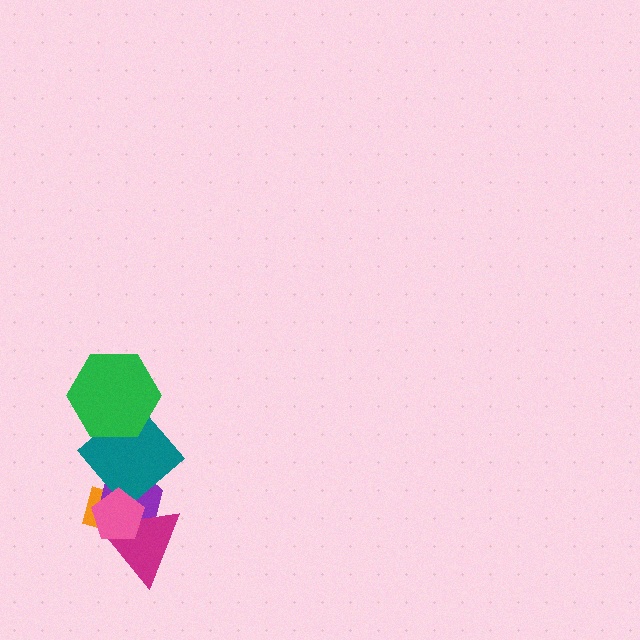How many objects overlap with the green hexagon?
1 object overlaps with the green hexagon.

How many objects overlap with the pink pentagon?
3 objects overlap with the pink pentagon.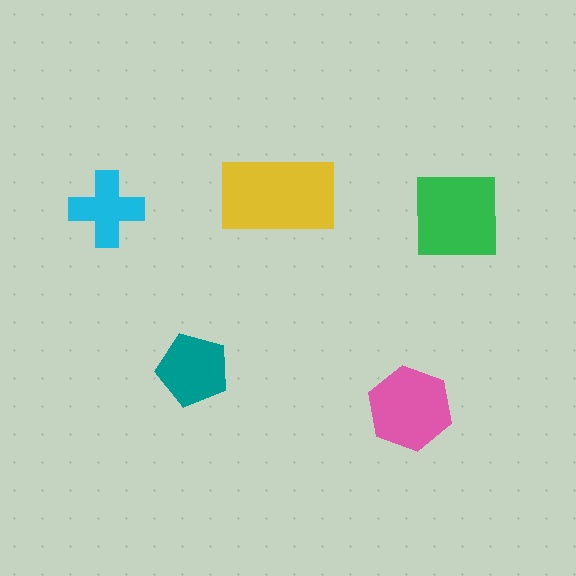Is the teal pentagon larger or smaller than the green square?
Smaller.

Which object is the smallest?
The cyan cross.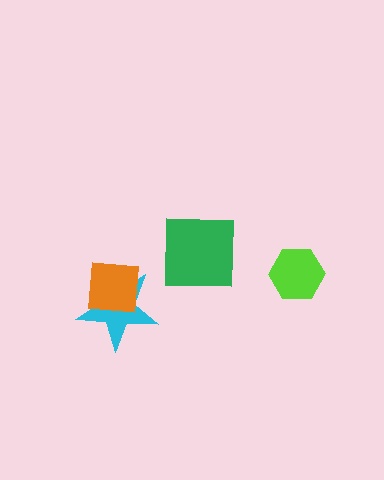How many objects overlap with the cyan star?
1 object overlaps with the cyan star.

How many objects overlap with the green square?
0 objects overlap with the green square.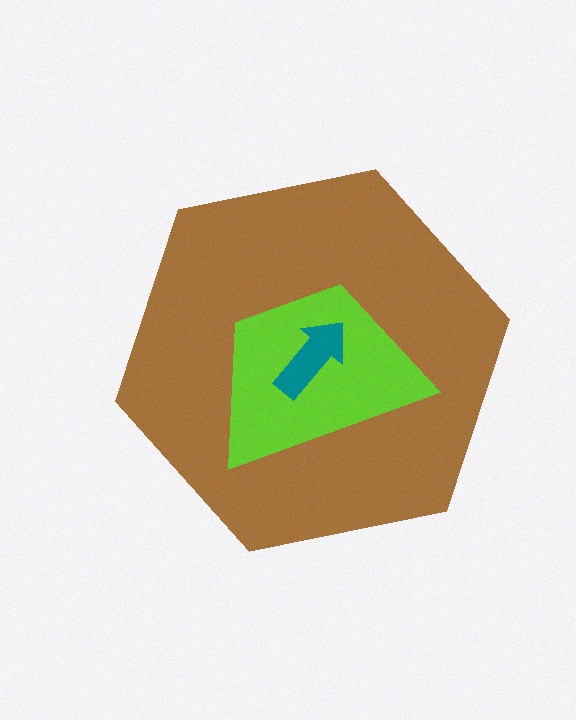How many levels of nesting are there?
3.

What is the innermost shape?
The teal arrow.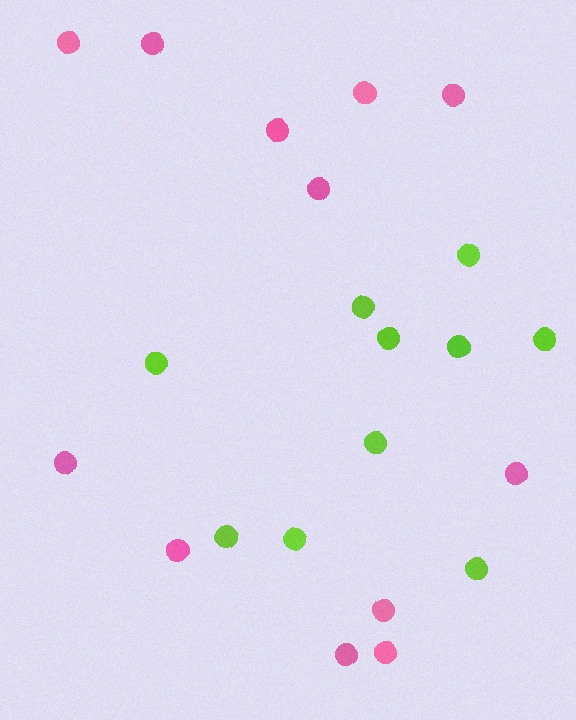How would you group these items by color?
There are 2 groups: one group of lime circles (10) and one group of pink circles (12).